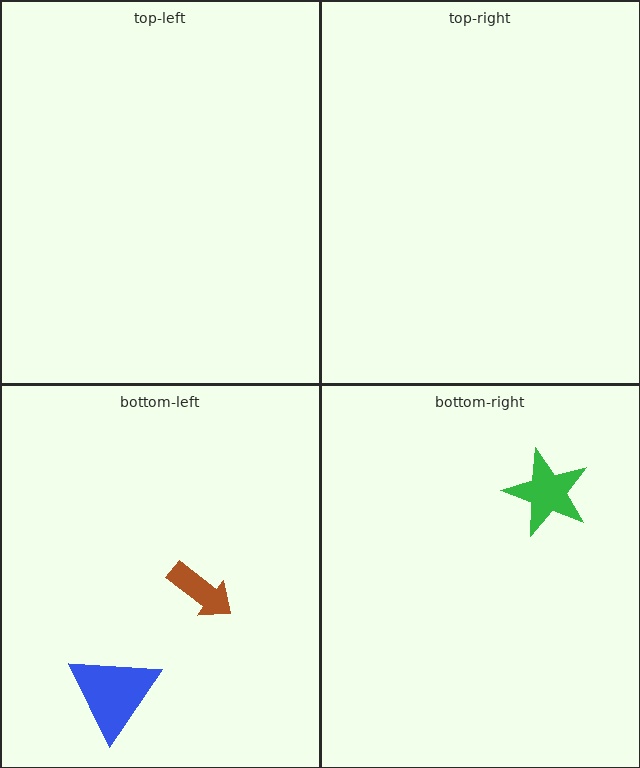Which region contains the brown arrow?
The bottom-left region.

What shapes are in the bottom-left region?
The brown arrow, the blue triangle.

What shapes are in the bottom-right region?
The green star.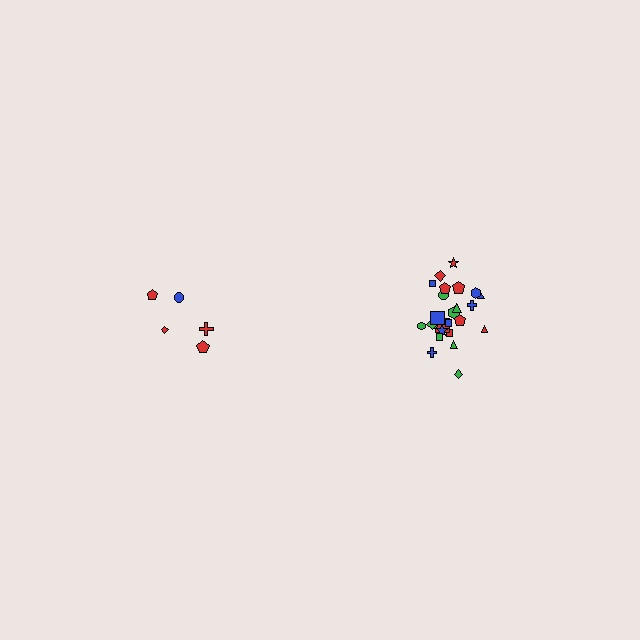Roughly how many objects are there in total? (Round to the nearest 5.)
Roughly 30 objects in total.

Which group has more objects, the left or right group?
The right group.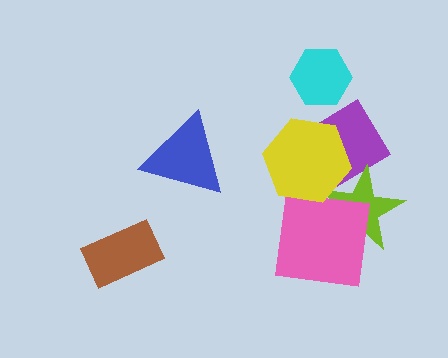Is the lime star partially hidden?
Yes, it is partially covered by another shape.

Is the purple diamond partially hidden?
Yes, it is partially covered by another shape.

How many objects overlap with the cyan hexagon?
0 objects overlap with the cyan hexagon.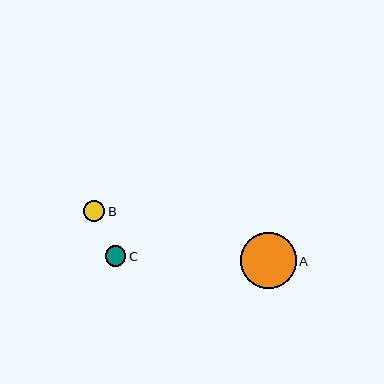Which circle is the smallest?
Circle C is the smallest with a size of approximately 21 pixels.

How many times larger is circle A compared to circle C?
Circle A is approximately 2.7 times the size of circle C.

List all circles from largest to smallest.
From largest to smallest: A, B, C.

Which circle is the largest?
Circle A is the largest with a size of approximately 56 pixels.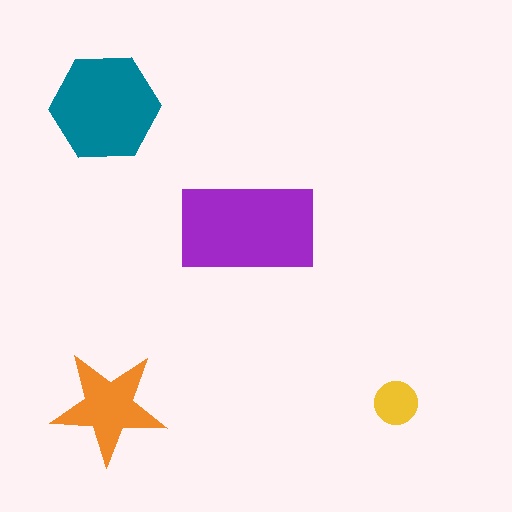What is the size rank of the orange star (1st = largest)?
3rd.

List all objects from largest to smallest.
The purple rectangle, the teal hexagon, the orange star, the yellow circle.